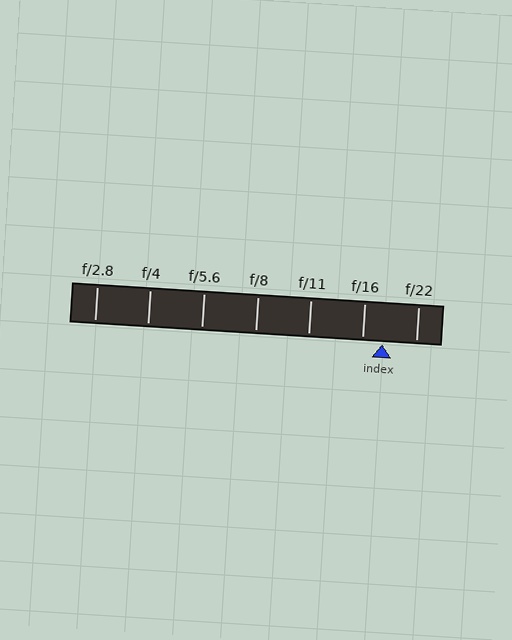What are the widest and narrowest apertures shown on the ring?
The widest aperture shown is f/2.8 and the narrowest is f/22.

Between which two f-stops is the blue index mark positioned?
The index mark is between f/16 and f/22.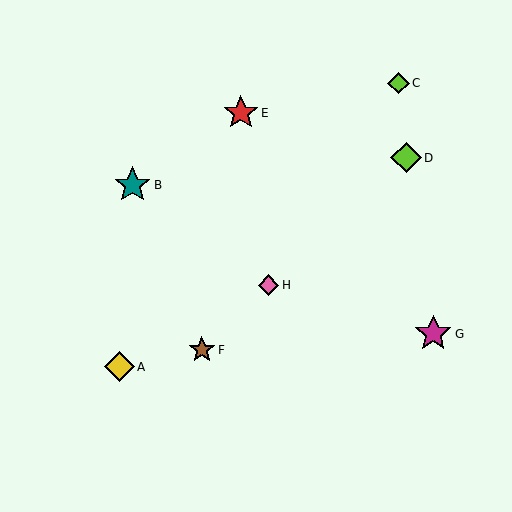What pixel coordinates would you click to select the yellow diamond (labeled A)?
Click at (120, 367) to select the yellow diamond A.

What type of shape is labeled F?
Shape F is a brown star.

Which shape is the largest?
The magenta star (labeled G) is the largest.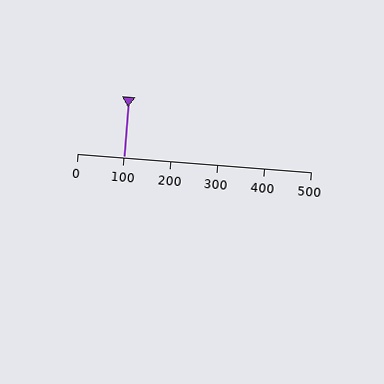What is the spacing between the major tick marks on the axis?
The major ticks are spaced 100 apart.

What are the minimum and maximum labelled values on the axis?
The axis runs from 0 to 500.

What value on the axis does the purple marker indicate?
The marker indicates approximately 100.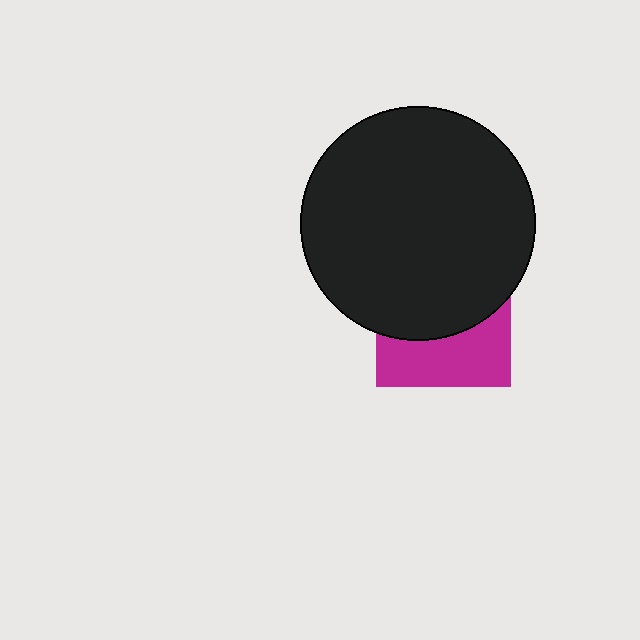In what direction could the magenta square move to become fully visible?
The magenta square could move down. That would shift it out from behind the black circle entirely.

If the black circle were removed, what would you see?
You would see the complete magenta square.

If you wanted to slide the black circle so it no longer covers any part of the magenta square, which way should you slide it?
Slide it up — that is the most direct way to separate the two shapes.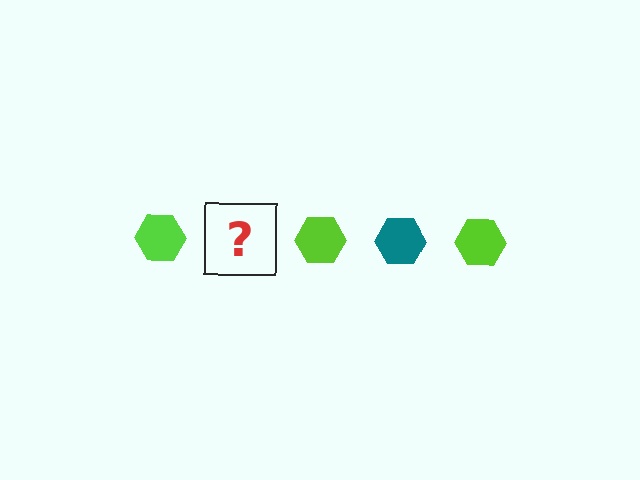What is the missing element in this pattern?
The missing element is a teal hexagon.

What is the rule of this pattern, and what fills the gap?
The rule is that the pattern cycles through lime, teal hexagons. The gap should be filled with a teal hexagon.